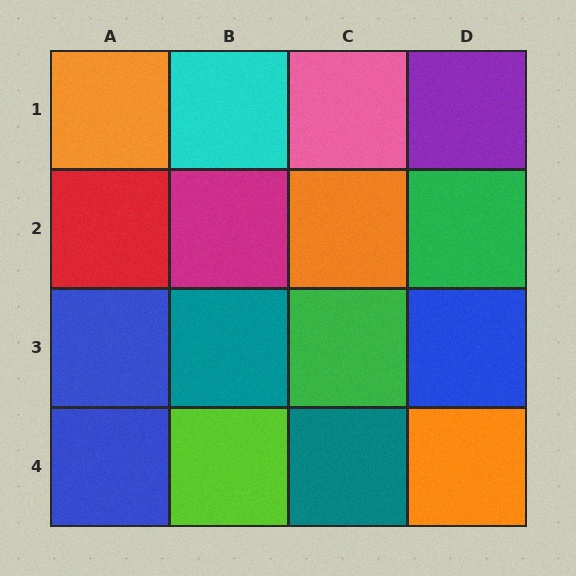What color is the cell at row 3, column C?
Green.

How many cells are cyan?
1 cell is cyan.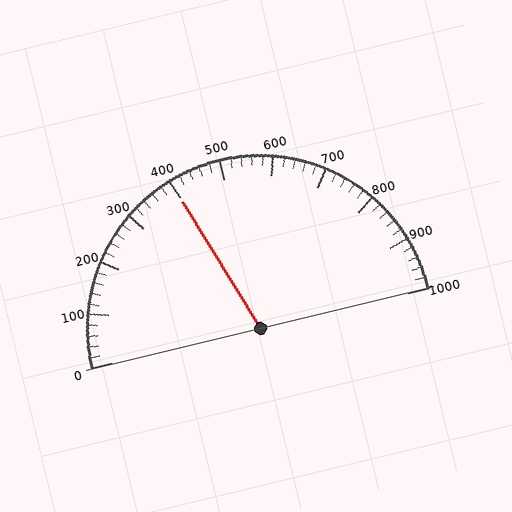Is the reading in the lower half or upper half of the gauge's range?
The reading is in the lower half of the range (0 to 1000).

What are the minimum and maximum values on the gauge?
The gauge ranges from 0 to 1000.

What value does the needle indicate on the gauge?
The needle indicates approximately 400.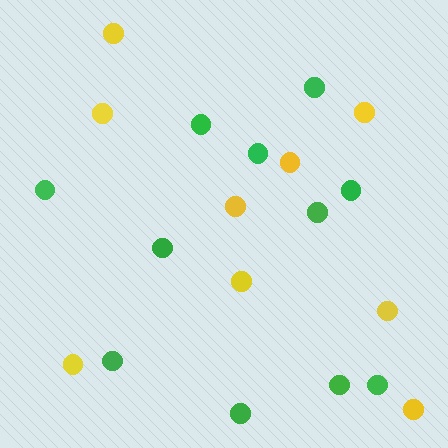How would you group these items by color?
There are 2 groups: one group of green circles (11) and one group of yellow circles (9).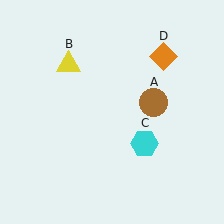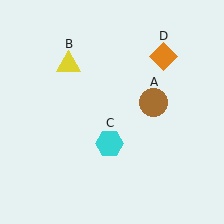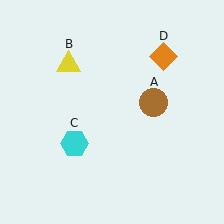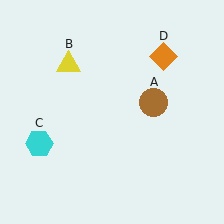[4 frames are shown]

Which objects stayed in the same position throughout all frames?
Brown circle (object A) and yellow triangle (object B) and orange diamond (object D) remained stationary.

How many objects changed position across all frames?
1 object changed position: cyan hexagon (object C).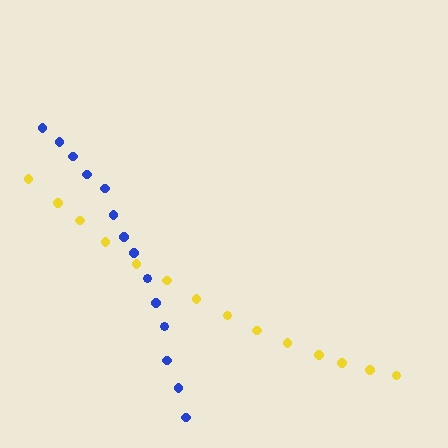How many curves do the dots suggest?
There are 2 distinct paths.